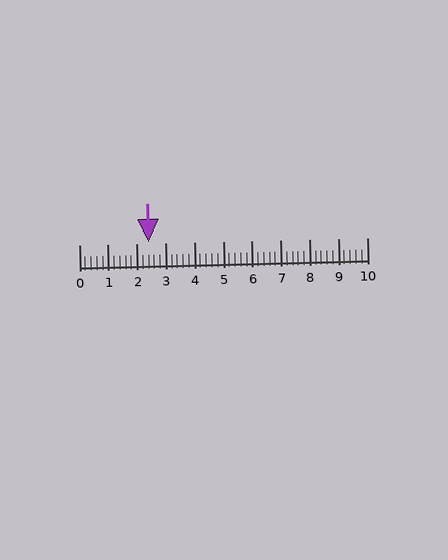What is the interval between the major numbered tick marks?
The major tick marks are spaced 1 units apart.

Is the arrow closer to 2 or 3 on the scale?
The arrow is closer to 2.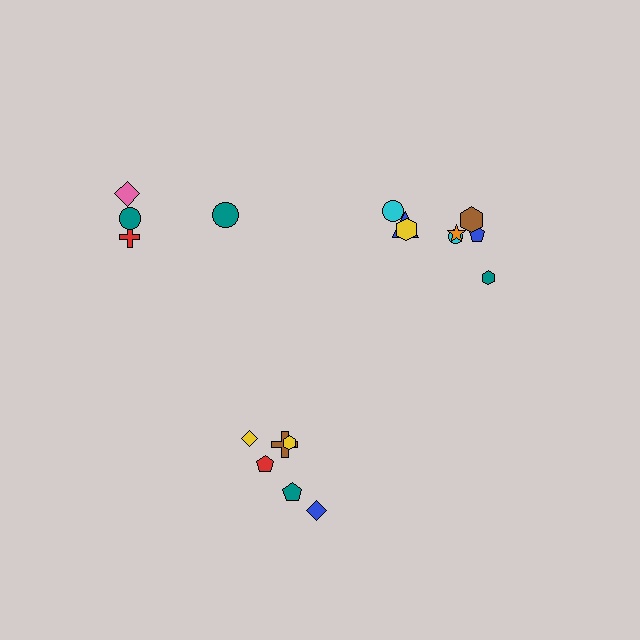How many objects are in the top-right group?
There are 8 objects.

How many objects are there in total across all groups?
There are 18 objects.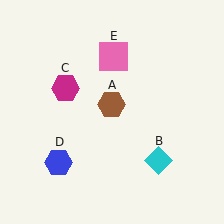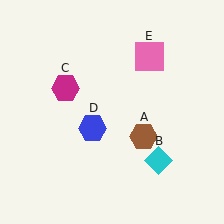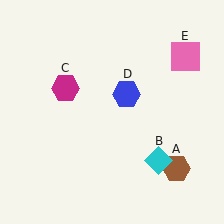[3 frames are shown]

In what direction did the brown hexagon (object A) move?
The brown hexagon (object A) moved down and to the right.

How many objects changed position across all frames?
3 objects changed position: brown hexagon (object A), blue hexagon (object D), pink square (object E).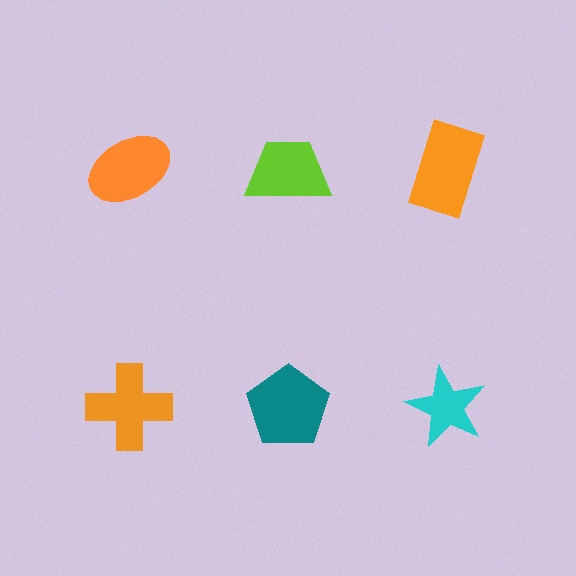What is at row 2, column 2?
A teal pentagon.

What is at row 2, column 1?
An orange cross.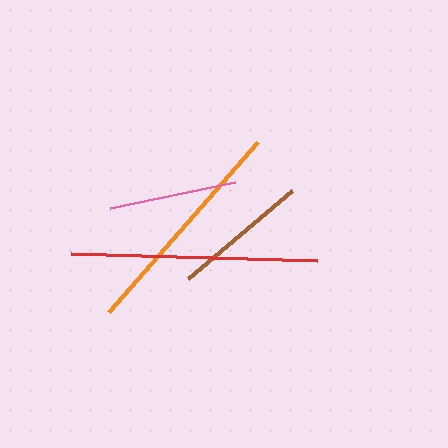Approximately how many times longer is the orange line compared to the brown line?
The orange line is approximately 1.7 times the length of the brown line.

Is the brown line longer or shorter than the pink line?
The brown line is longer than the pink line.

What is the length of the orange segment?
The orange segment is approximately 227 pixels long.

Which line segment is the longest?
The red line is the longest at approximately 247 pixels.